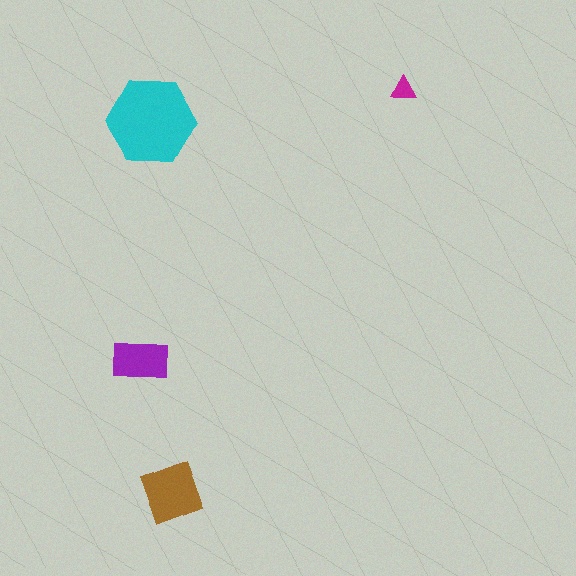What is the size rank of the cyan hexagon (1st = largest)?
1st.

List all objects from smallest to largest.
The magenta triangle, the purple rectangle, the brown diamond, the cyan hexagon.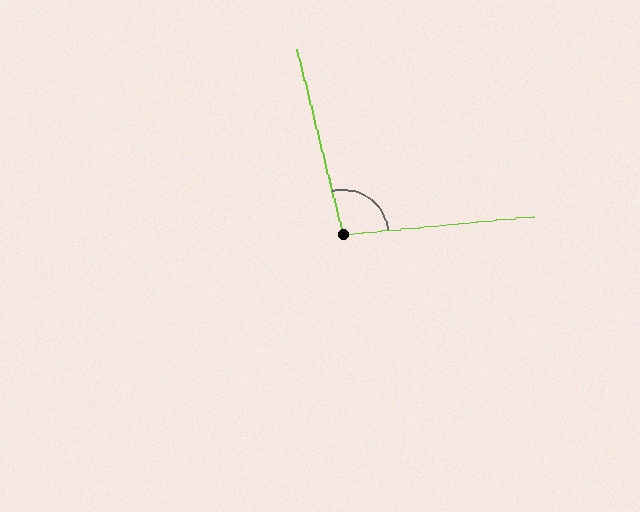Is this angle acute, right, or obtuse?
It is obtuse.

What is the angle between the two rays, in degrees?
Approximately 98 degrees.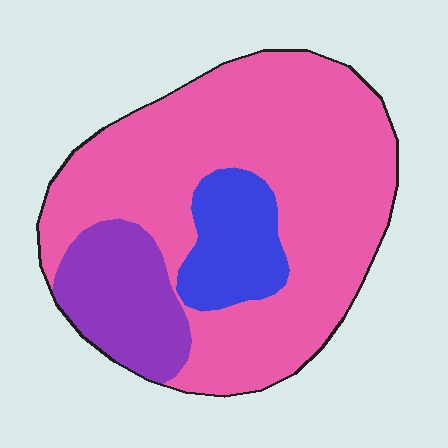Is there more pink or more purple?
Pink.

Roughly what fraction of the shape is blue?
Blue covers about 15% of the shape.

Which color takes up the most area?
Pink, at roughly 70%.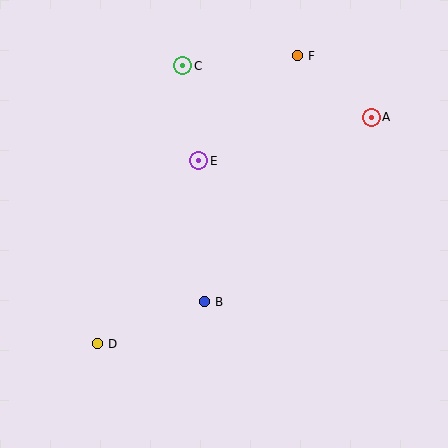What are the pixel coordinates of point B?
Point B is at (204, 302).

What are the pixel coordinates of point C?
Point C is at (183, 66).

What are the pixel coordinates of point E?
Point E is at (199, 161).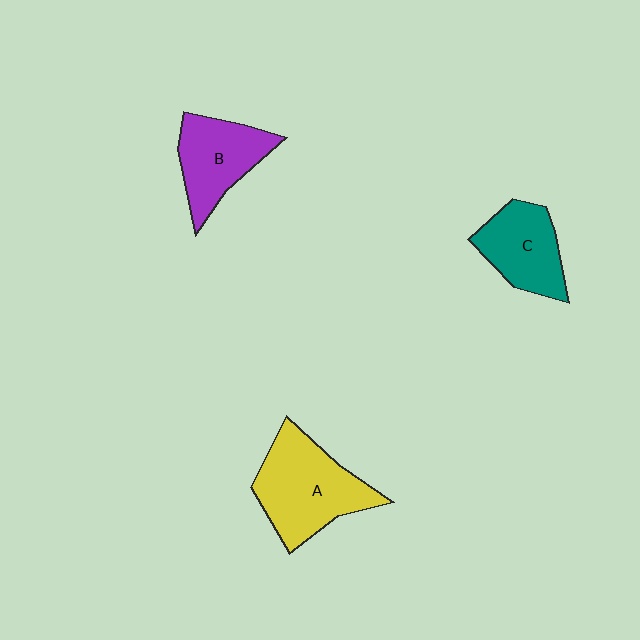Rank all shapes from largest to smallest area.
From largest to smallest: A (yellow), B (purple), C (teal).